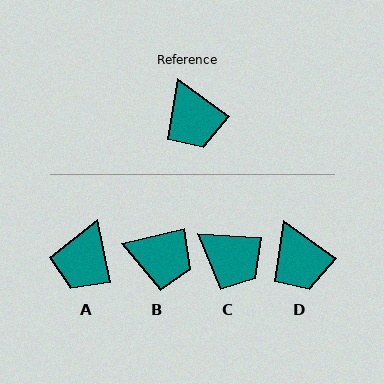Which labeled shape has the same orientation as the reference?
D.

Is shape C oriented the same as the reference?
No, it is off by about 32 degrees.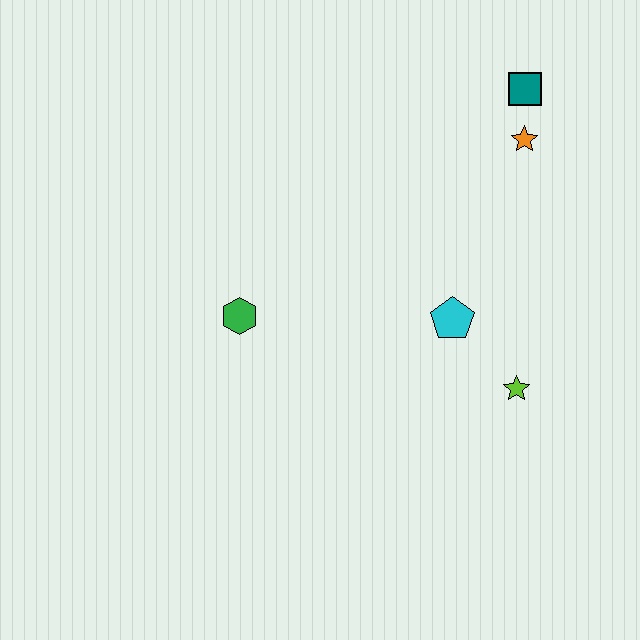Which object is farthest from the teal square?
The green hexagon is farthest from the teal square.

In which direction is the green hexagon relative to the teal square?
The green hexagon is to the left of the teal square.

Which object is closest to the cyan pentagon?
The lime star is closest to the cyan pentagon.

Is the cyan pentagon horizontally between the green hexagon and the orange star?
Yes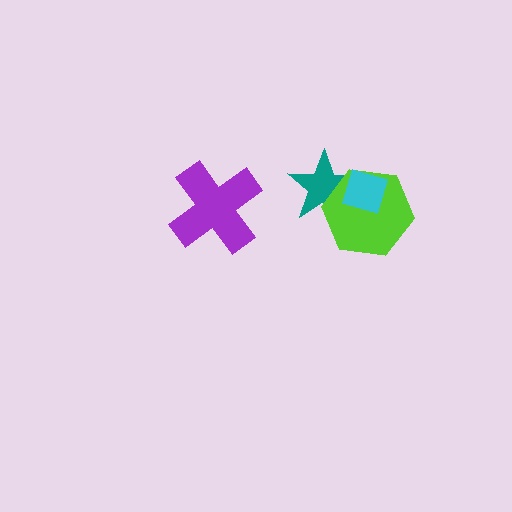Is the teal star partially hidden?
Yes, it is partially covered by another shape.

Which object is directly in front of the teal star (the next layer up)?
The lime hexagon is directly in front of the teal star.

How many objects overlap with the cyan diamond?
2 objects overlap with the cyan diamond.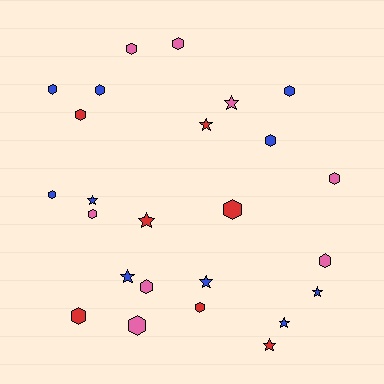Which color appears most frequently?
Blue, with 10 objects.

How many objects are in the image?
There are 25 objects.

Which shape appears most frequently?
Hexagon, with 16 objects.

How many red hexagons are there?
There are 4 red hexagons.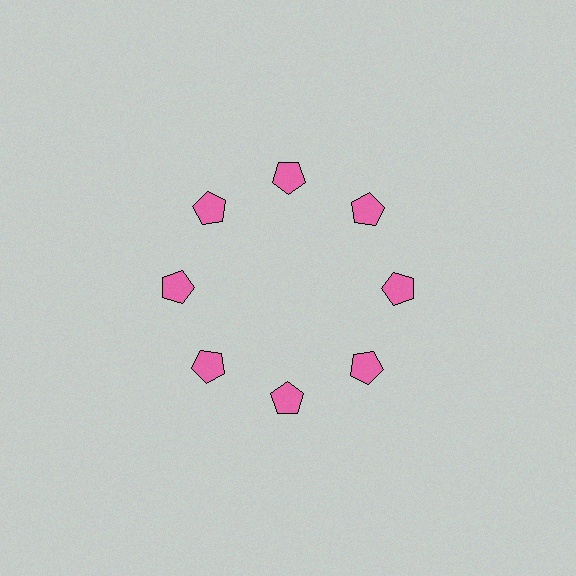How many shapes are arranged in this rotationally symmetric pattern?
There are 8 shapes, arranged in 8 groups of 1.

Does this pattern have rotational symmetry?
Yes, this pattern has 8-fold rotational symmetry. It looks the same after rotating 45 degrees around the center.